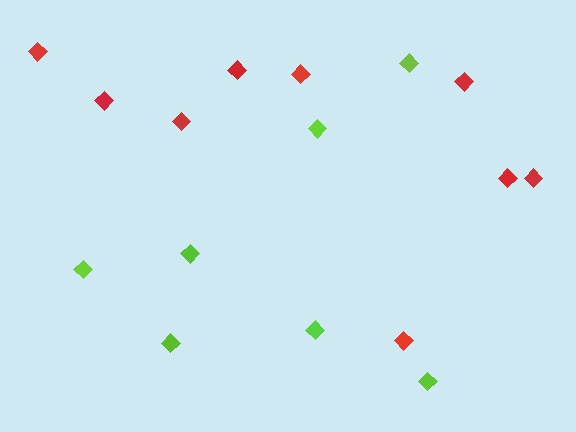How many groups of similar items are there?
There are 2 groups: one group of lime diamonds (7) and one group of red diamonds (9).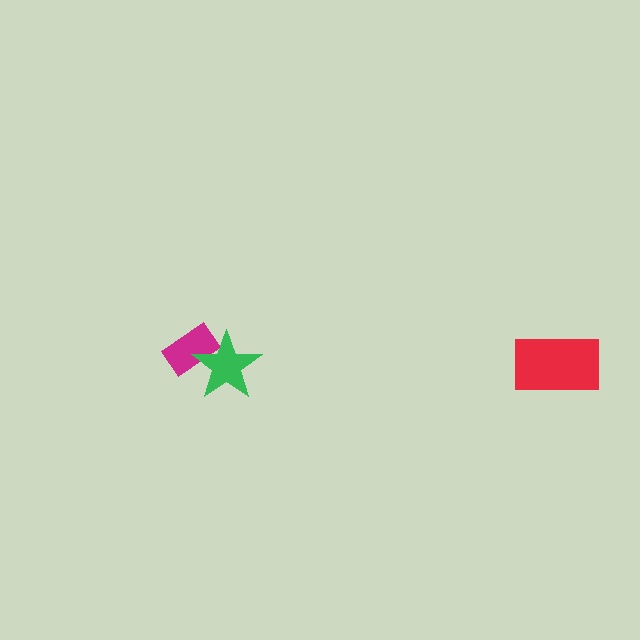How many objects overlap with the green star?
1 object overlaps with the green star.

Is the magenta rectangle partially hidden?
Yes, it is partially covered by another shape.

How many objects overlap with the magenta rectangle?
1 object overlaps with the magenta rectangle.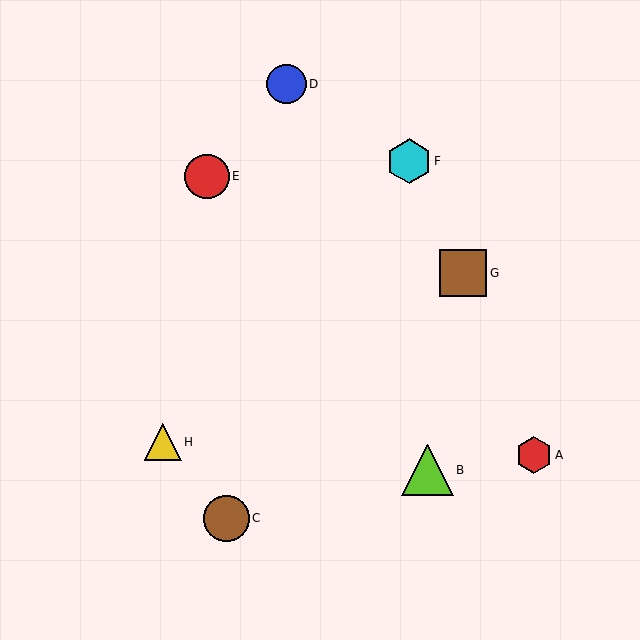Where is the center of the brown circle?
The center of the brown circle is at (226, 518).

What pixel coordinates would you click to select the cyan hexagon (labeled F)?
Click at (409, 161) to select the cyan hexagon F.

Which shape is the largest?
The lime triangle (labeled B) is the largest.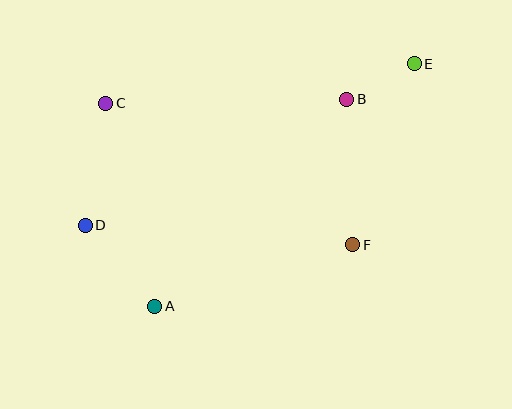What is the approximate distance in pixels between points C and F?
The distance between C and F is approximately 285 pixels.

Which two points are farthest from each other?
Points D and E are farthest from each other.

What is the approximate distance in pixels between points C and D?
The distance between C and D is approximately 124 pixels.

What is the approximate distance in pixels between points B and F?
The distance between B and F is approximately 146 pixels.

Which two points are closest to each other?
Points B and E are closest to each other.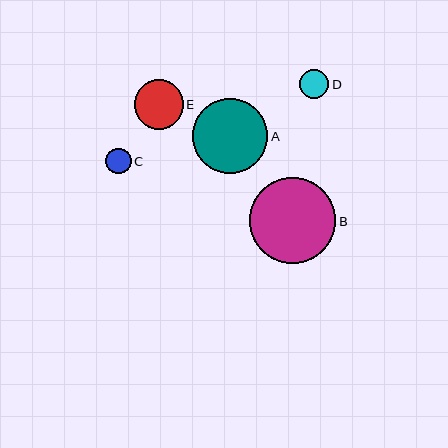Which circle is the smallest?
Circle C is the smallest with a size of approximately 25 pixels.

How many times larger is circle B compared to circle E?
Circle B is approximately 1.8 times the size of circle E.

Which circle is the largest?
Circle B is the largest with a size of approximately 86 pixels.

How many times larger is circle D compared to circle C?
Circle D is approximately 1.2 times the size of circle C.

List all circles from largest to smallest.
From largest to smallest: B, A, E, D, C.